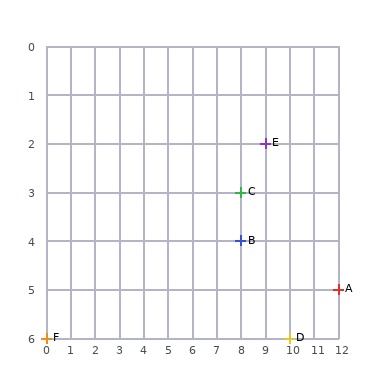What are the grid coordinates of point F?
Point F is at grid coordinates (0, 6).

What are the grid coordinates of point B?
Point B is at grid coordinates (8, 4).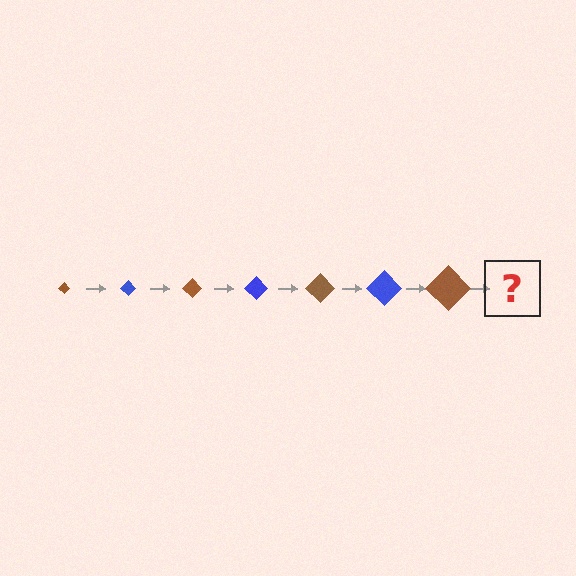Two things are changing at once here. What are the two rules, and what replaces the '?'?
The two rules are that the diamond grows larger each step and the color cycles through brown and blue. The '?' should be a blue diamond, larger than the previous one.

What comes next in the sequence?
The next element should be a blue diamond, larger than the previous one.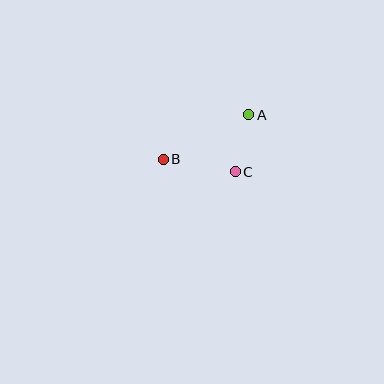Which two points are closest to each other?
Points A and C are closest to each other.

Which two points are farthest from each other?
Points A and B are farthest from each other.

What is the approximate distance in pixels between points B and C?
The distance between B and C is approximately 73 pixels.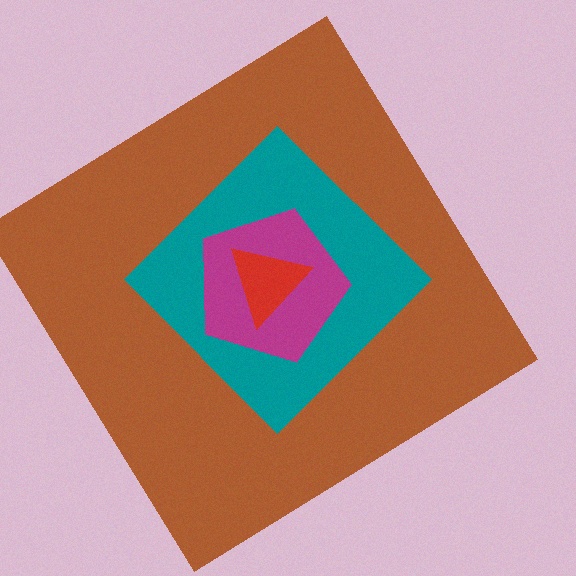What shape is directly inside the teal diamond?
The magenta pentagon.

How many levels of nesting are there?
4.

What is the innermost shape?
The red triangle.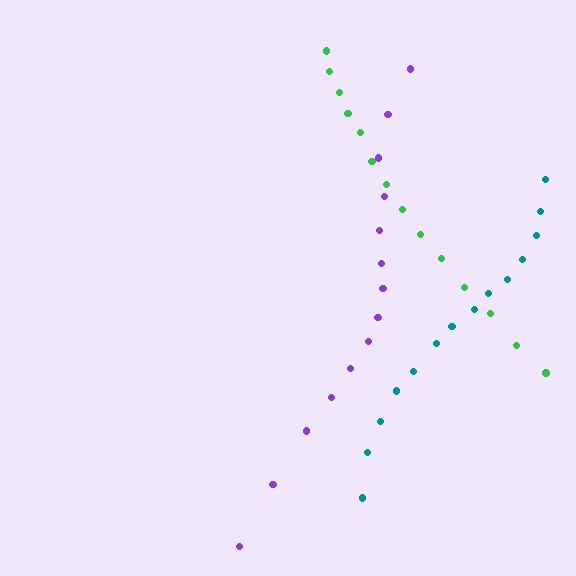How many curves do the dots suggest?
There are 3 distinct paths.